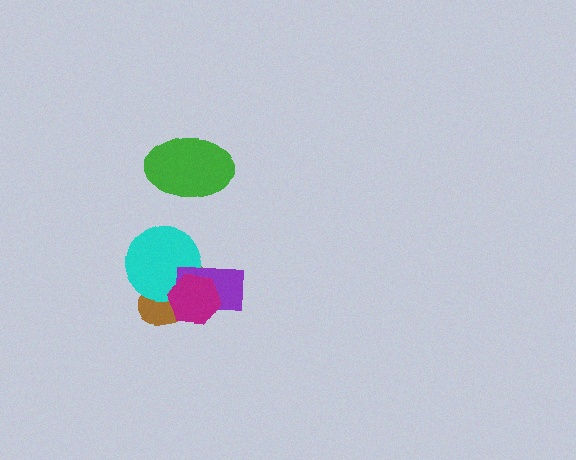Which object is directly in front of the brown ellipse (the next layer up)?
The cyan circle is directly in front of the brown ellipse.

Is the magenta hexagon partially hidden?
No, no other shape covers it.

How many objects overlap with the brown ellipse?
3 objects overlap with the brown ellipse.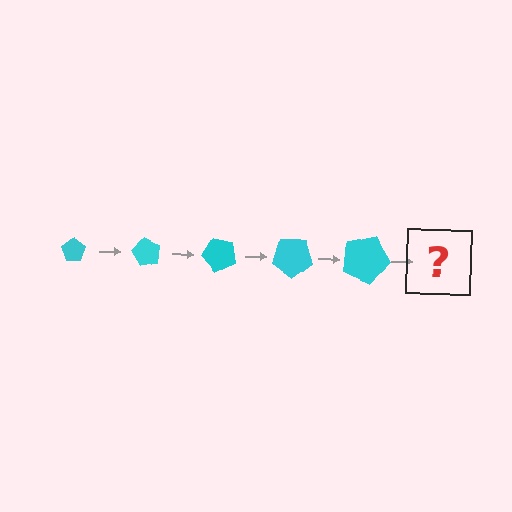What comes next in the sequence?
The next element should be a pentagon, larger than the previous one and rotated 300 degrees from the start.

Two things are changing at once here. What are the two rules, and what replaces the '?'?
The two rules are that the pentagon grows larger each step and it rotates 60 degrees each step. The '?' should be a pentagon, larger than the previous one and rotated 300 degrees from the start.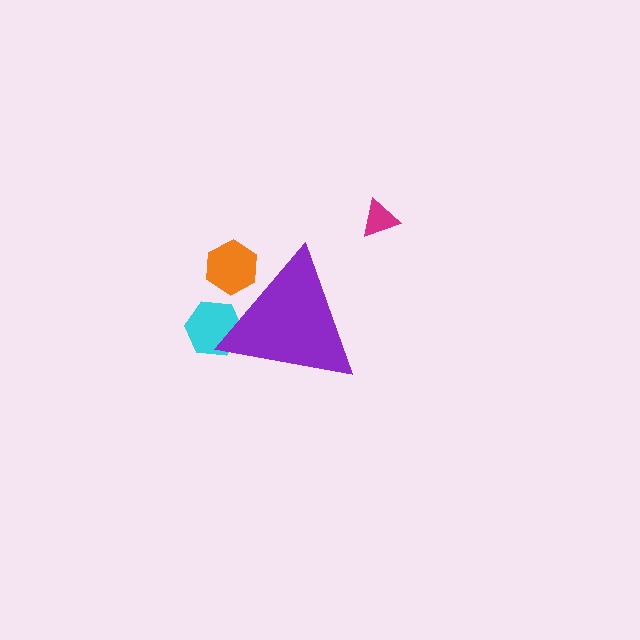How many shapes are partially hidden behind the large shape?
2 shapes are partially hidden.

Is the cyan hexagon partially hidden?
Yes, the cyan hexagon is partially hidden behind the purple triangle.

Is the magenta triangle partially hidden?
No, the magenta triangle is fully visible.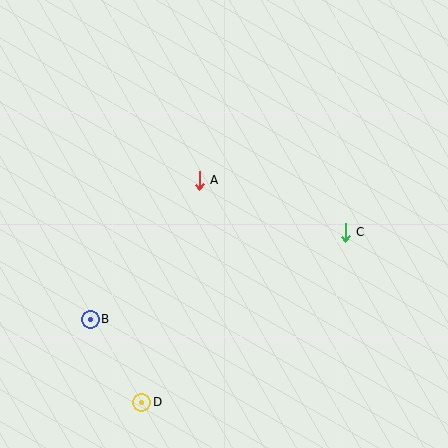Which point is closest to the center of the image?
Point A at (199, 180) is closest to the center.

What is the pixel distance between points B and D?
The distance between B and D is 98 pixels.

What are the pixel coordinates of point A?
Point A is at (199, 180).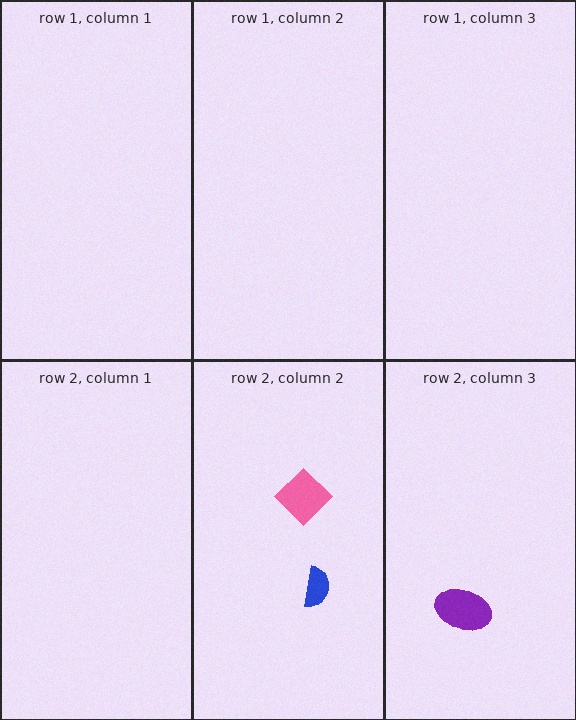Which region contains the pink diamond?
The row 2, column 2 region.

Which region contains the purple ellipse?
The row 2, column 3 region.